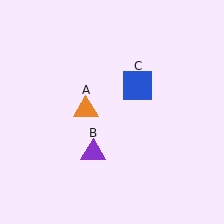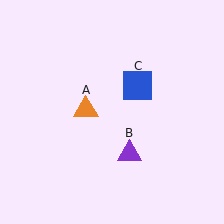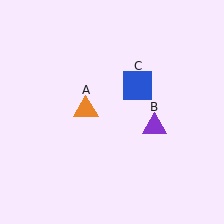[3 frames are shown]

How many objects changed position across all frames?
1 object changed position: purple triangle (object B).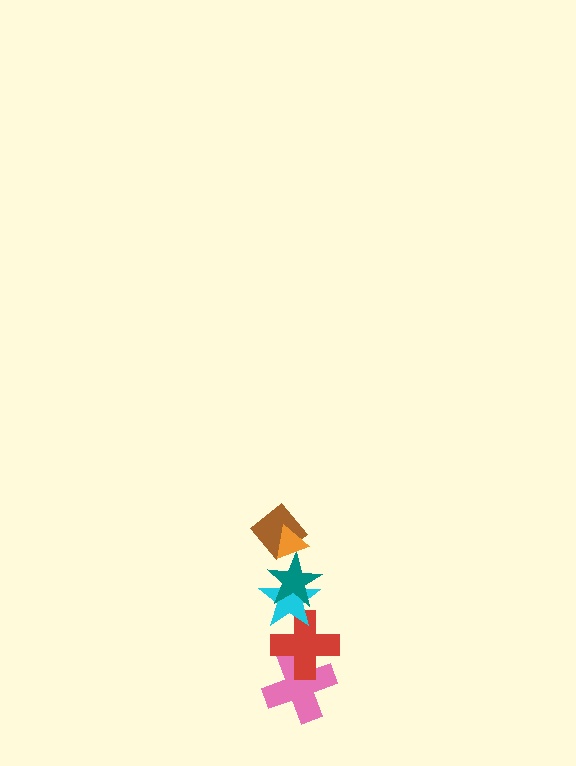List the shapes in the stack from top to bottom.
From top to bottom: the orange triangle, the brown diamond, the teal star, the cyan star, the red cross, the pink cross.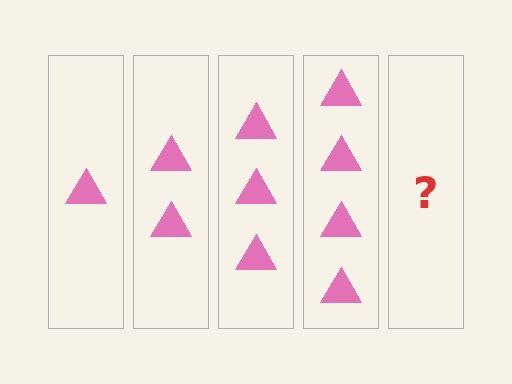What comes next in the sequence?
The next element should be 5 triangles.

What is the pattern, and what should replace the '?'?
The pattern is that each step adds one more triangle. The '?' should be 5 triangles.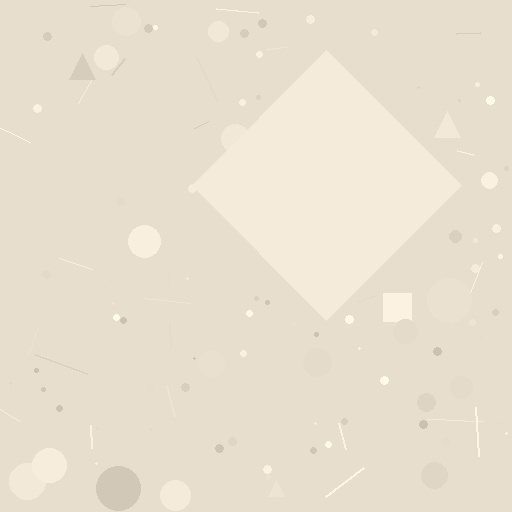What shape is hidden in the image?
A diamond is hidden in the image.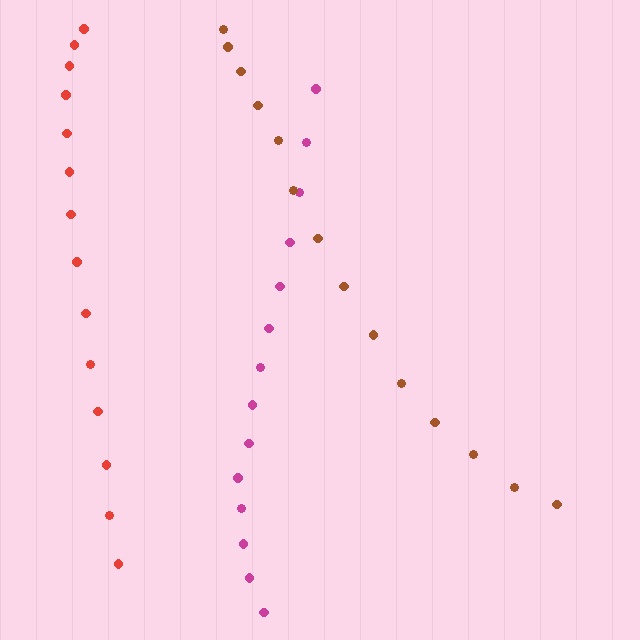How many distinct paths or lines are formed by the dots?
There are 3 distinct paths.